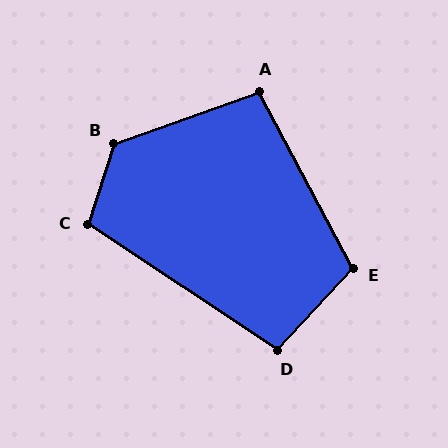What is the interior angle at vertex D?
Approximately 99 degrees (obtuse).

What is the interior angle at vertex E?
Approximately 109 degrees (obtuse).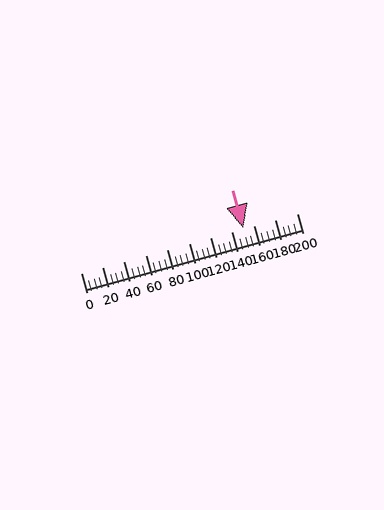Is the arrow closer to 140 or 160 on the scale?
The arrow is closer to 160.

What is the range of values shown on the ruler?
The ruler shows values from 0 to 200.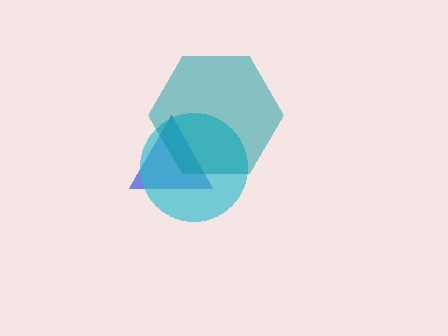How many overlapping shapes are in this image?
There are 3 overlapping shapes in the image.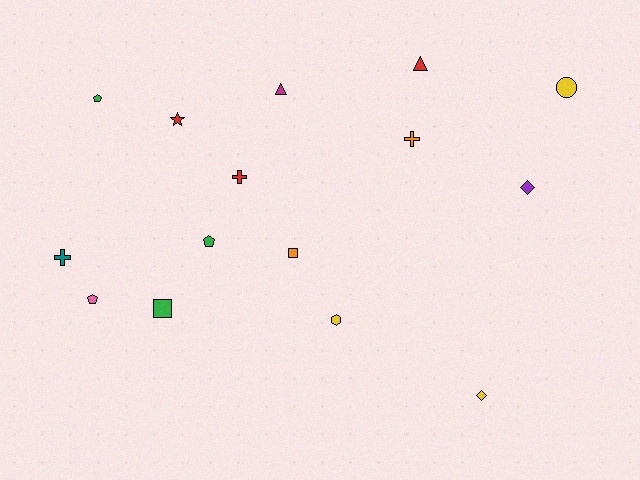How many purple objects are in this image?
There is 1 purple object.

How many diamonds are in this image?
There are 2 diamonds.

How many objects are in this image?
There are 15 objects.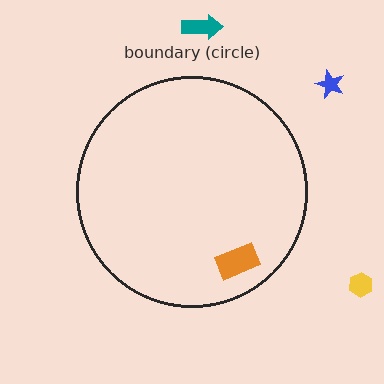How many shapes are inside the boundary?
1 inside, 3 outside.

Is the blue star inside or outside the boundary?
Outside.